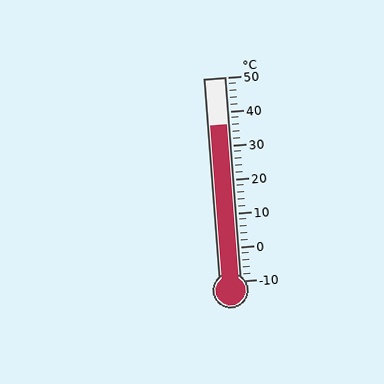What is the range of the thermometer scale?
The thermometer scale ranges from -10°C to 50°C.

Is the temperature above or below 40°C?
The temperature is below 40°C.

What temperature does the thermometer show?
The thermometer shows approximately 36°C.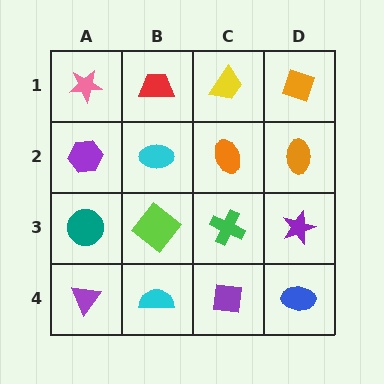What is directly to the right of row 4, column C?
A blue ellipse.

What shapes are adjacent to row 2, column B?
A red trapezoid (row 1, column B), a lime diamond (row 3, column B), a purple hexagon (row 2, column A), an orange ellipse (row 2, column C).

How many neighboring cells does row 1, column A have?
2.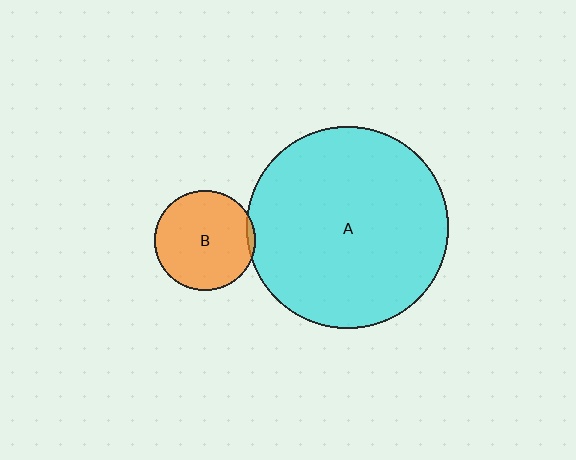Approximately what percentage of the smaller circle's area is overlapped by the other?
Approximately 5%.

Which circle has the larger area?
Circle A (cyan).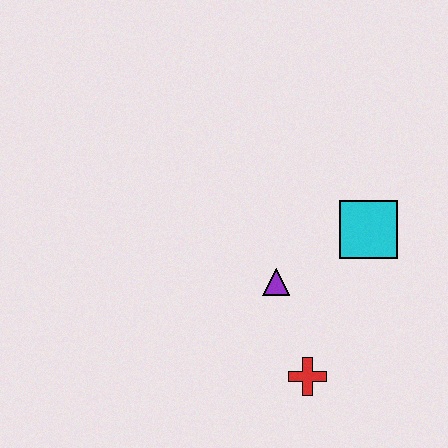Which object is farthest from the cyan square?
The red cross is farthest from the cyan square.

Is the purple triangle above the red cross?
Yes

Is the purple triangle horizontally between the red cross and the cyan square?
No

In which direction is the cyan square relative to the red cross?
The cyan square is above the red cross.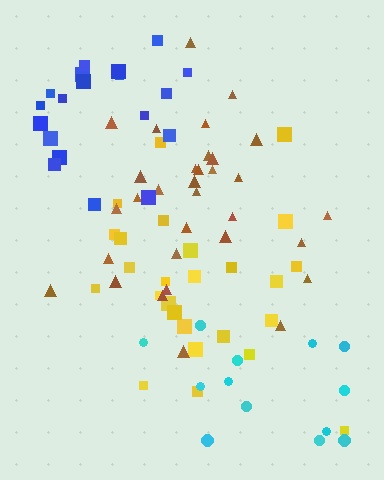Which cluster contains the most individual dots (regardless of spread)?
Brown (32).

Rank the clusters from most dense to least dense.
blue, brown, yellow, cyan.